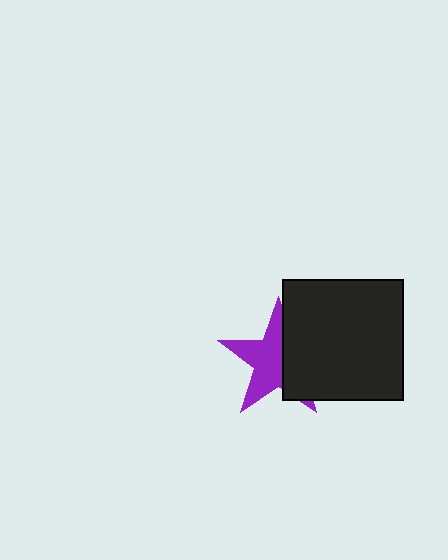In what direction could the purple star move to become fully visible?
The purple star could move left. That would shift it out from behind the black square entirely.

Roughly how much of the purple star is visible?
About half of it is visible (roughly 56%).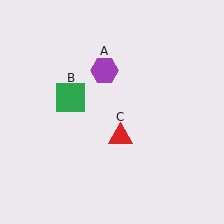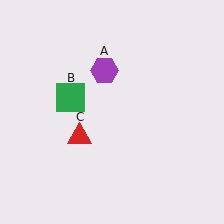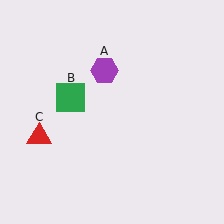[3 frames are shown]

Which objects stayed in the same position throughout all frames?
Purple hexagon (object A) and green square (object B) remained stationary.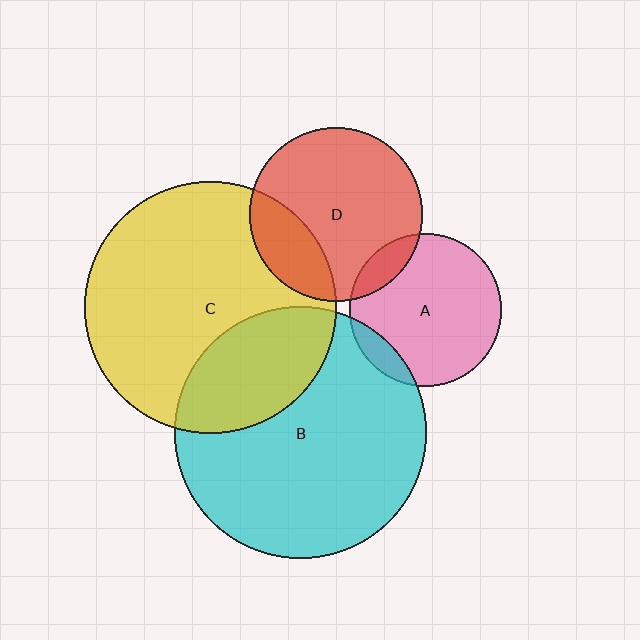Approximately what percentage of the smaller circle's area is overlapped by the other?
Approximately 10%.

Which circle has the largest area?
Circle B (cyan).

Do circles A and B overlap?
Yes.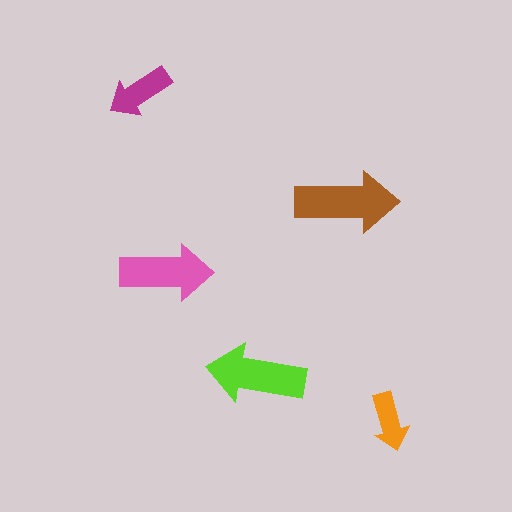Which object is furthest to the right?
The orange arrow is rightmost.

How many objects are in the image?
There are 5 objects in the image.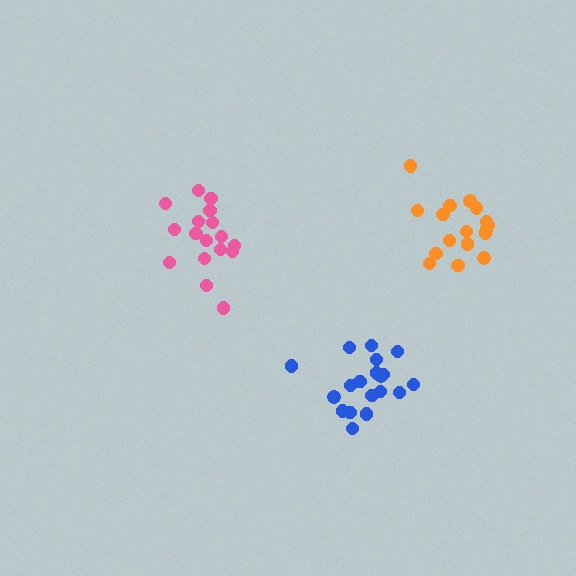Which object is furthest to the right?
The orange cluster is rightmost.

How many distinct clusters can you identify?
There are 3 distinct clusters.